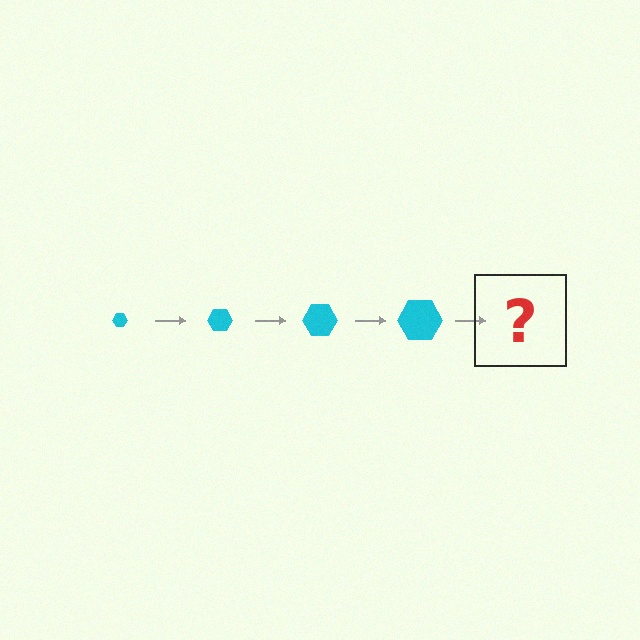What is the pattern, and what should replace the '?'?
The pattern is that the hexagon gets progressively larger each step. The '?' should be a cyan hexagon, larger than the previous one.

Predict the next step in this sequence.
The next step is a cyan hexagon, larger than the previous one.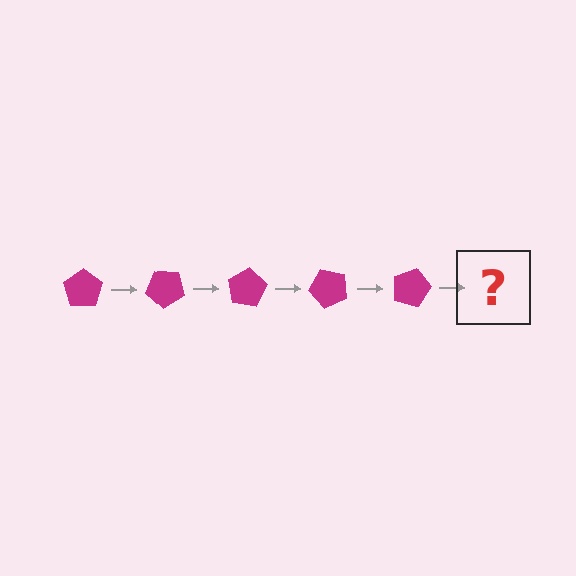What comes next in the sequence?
The next element should be a magenta pentagon rotated 200 degrees.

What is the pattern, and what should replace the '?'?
The pattern is that the pentagon rotates 40 degrees each step. The '?' should be a magenta pentagon rotated 200 degrees.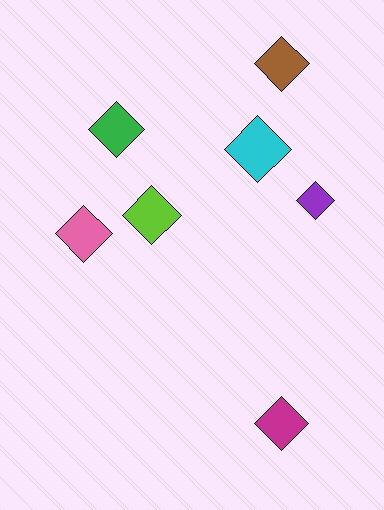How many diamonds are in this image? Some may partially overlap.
There are 7 diamonds.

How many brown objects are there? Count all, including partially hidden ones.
There is 1 brown object.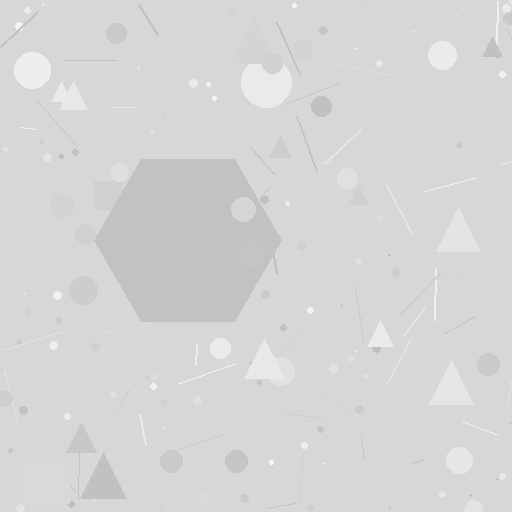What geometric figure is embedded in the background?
A hexagon is embedded in the background.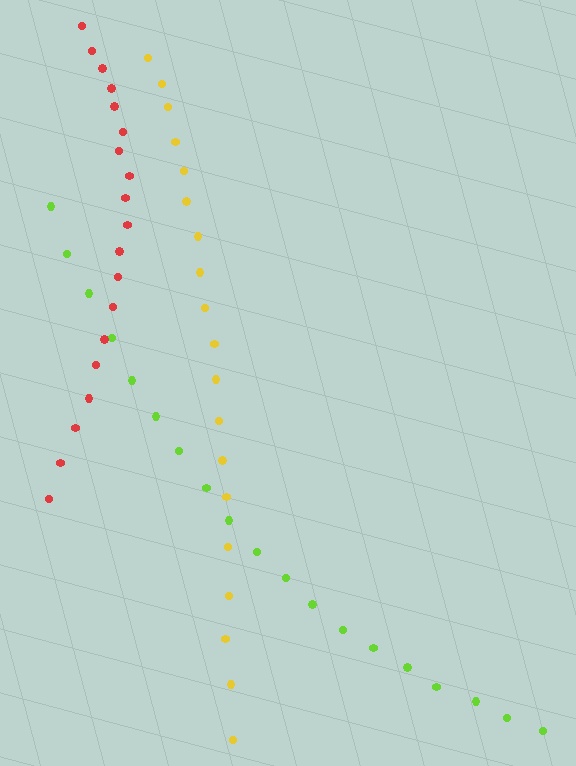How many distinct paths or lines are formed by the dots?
There are 3 distinct paths.